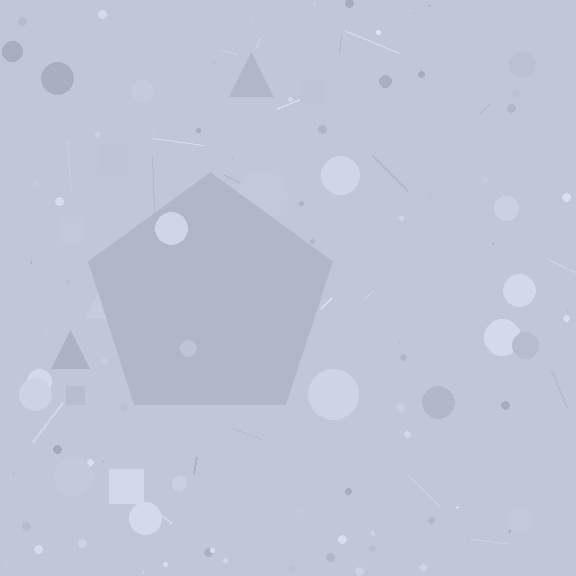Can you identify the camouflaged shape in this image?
The camouflaged shape is a pentagon.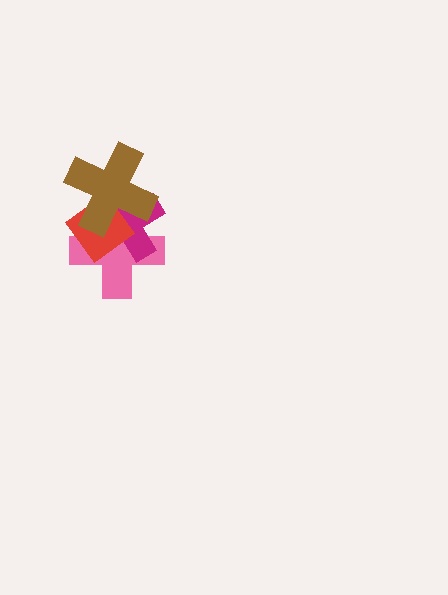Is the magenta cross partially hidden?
Yes, it is partially covered by another shape.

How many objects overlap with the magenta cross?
3 objects overlap with the magenta cross.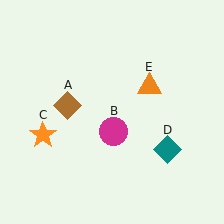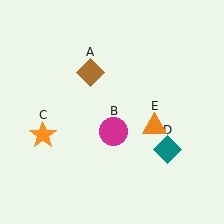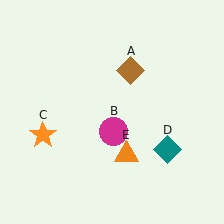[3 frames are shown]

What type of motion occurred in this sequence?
The brown diamond (object A), orange triangle (object E) rotated clockwise around the center of the scene.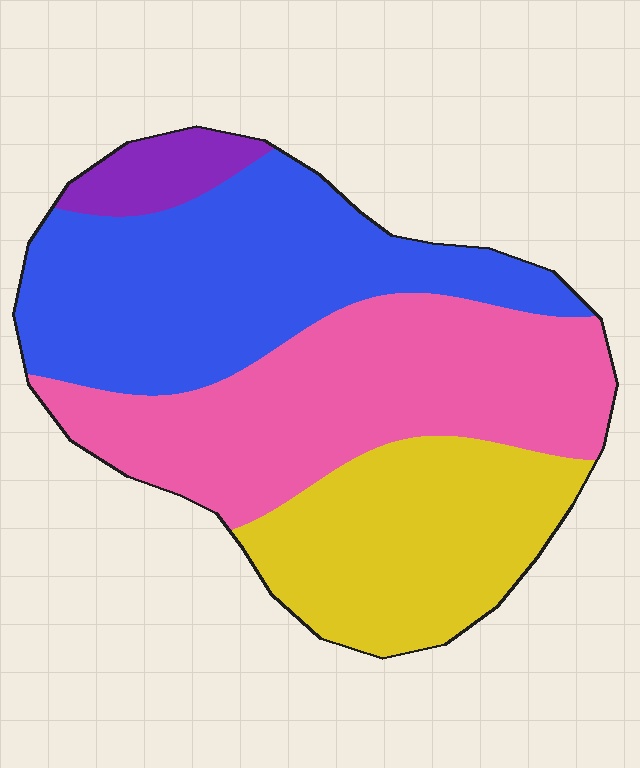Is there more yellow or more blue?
Blue.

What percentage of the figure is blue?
Blue takes up between a third and a half of the figure.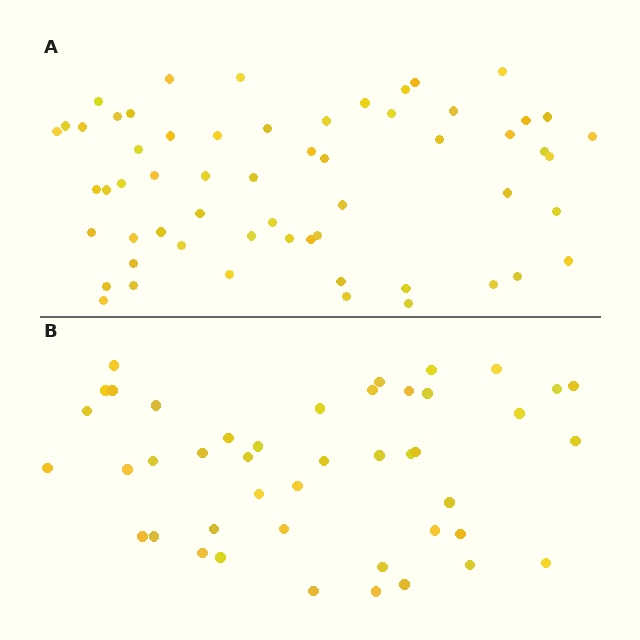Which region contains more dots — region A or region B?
Region A (the top region) has more dots.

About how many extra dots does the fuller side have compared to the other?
Region A has approximately 15 more dots than region B.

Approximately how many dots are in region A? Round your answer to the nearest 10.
About 60 dots. (The exact count is 59, which rounds to 60.)